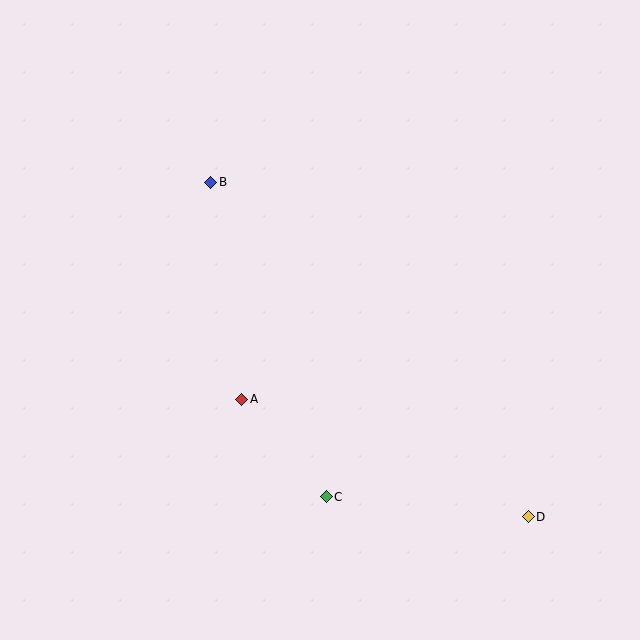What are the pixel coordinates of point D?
Point D is at (528, 517).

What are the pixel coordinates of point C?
Point C is at (326, 497).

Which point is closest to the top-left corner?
Point B is closest to the top-left corner.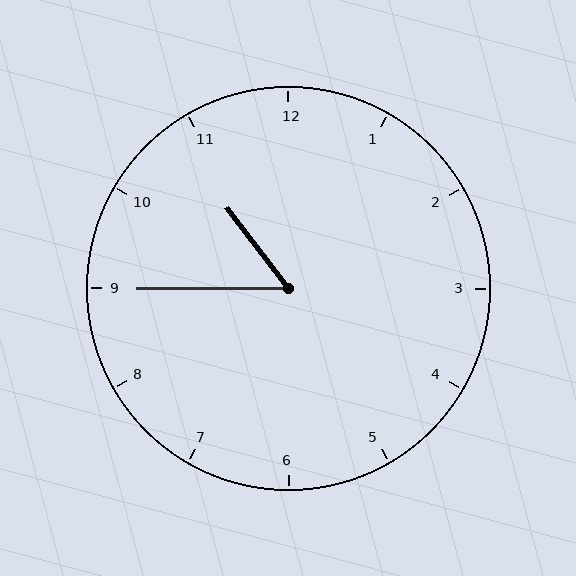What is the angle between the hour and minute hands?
Approximately 52 degrees.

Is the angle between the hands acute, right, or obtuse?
It is acute.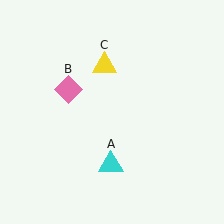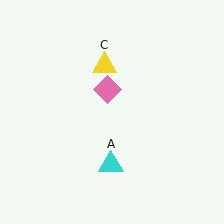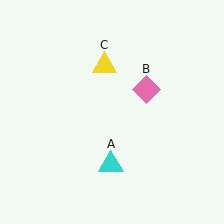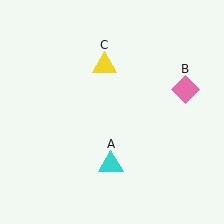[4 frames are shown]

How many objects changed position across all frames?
1 object changed position: pink diamond (object B).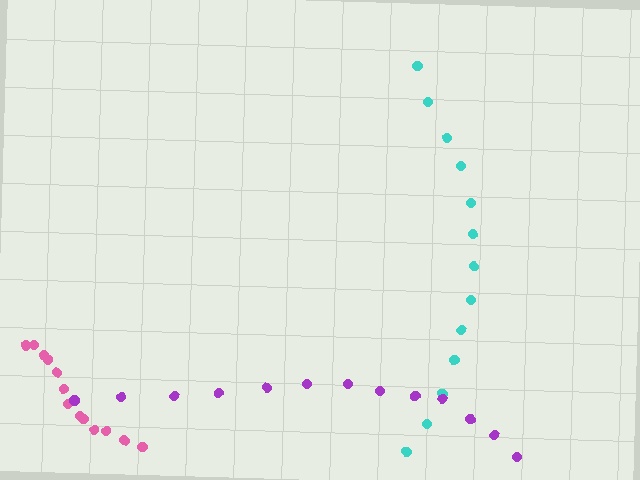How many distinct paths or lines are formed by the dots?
There are 3 distinct paths.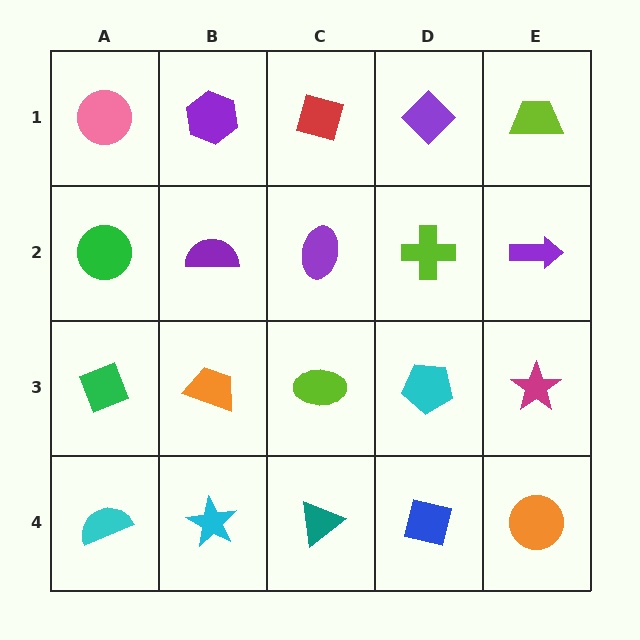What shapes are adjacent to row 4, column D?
A cyan pentagon (row 3, column D), a teal triangle (row 4, column C), an orange circle (row 4, column E).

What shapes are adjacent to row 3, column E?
A purple arrow (row 2, column E), an orange circle (row 4, column E), a cyan pentagon (row 3, column D).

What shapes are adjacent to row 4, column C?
A lime ellipse (row 3, column C), a cyan star (row 4, column B), a blue square (row 4, column D).